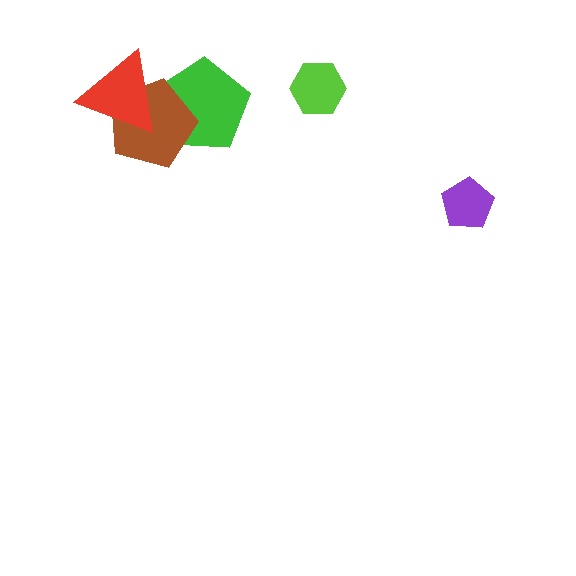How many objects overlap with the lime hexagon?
0 objects overlap with the lime hexagon.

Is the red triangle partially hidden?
No, no other shape covers it.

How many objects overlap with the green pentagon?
2 objects overlap with the green pentagon.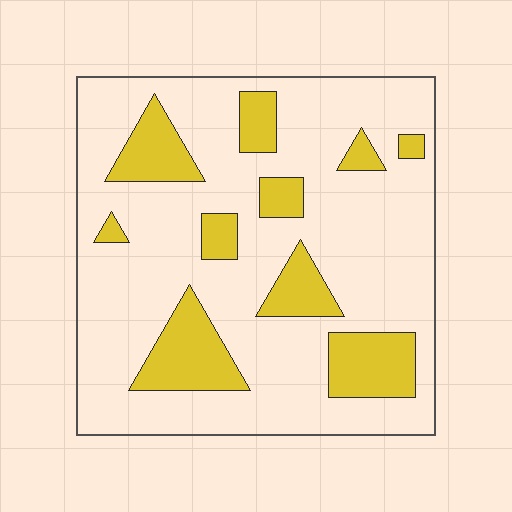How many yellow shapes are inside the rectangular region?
10.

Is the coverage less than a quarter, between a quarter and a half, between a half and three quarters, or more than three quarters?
Less than a quarter.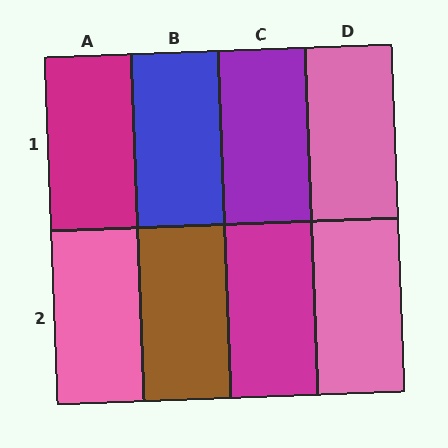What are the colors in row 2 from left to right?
Pink, brown, magenta, pink.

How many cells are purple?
1 cell is purple.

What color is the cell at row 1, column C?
Purple.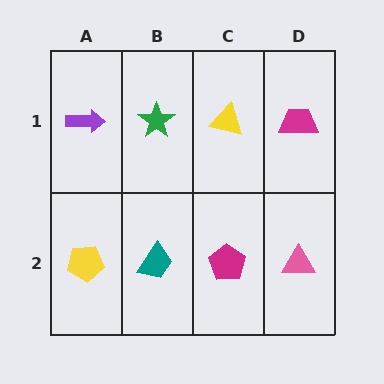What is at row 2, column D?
A pink triangle.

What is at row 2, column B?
A teal trapezoid.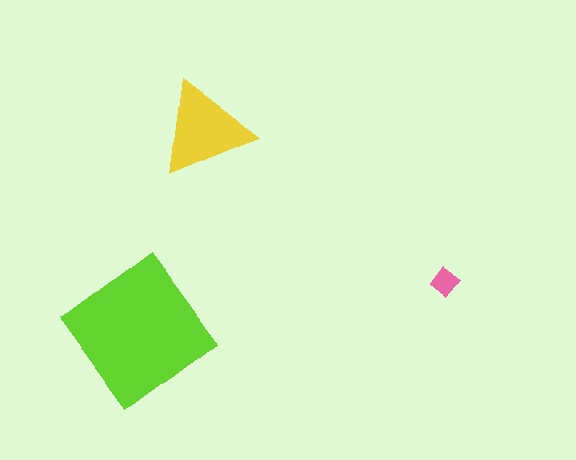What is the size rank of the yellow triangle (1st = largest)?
2nd.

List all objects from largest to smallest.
The lime diamond, the yellow triangle, the pink diamond.